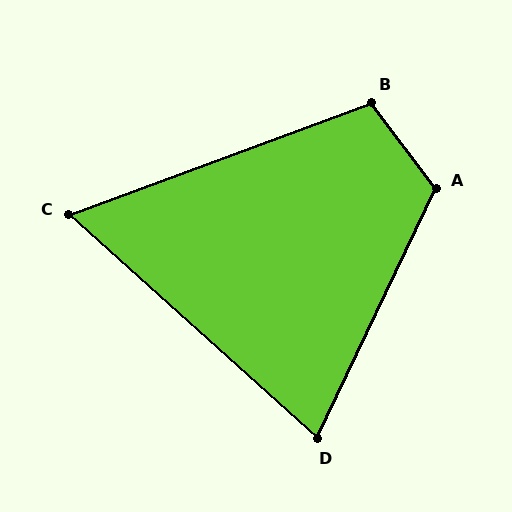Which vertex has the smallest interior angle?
C, at approximately 62 degrees.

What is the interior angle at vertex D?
Approximately 74 degrees (acute).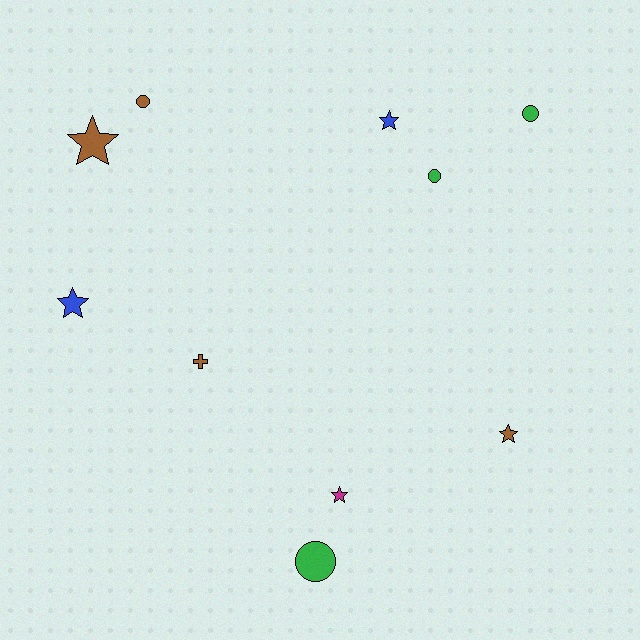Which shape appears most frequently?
Star, with 5 objects.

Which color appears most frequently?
Brown, with 4 objects.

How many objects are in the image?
There are 10 objects.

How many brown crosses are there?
There is 1 brown cross.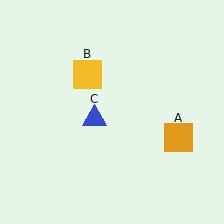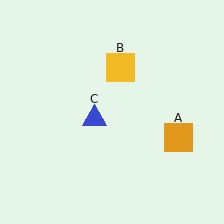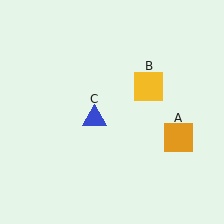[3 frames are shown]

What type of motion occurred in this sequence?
The yellow square (object B) rotated clockwise around the center of the scene.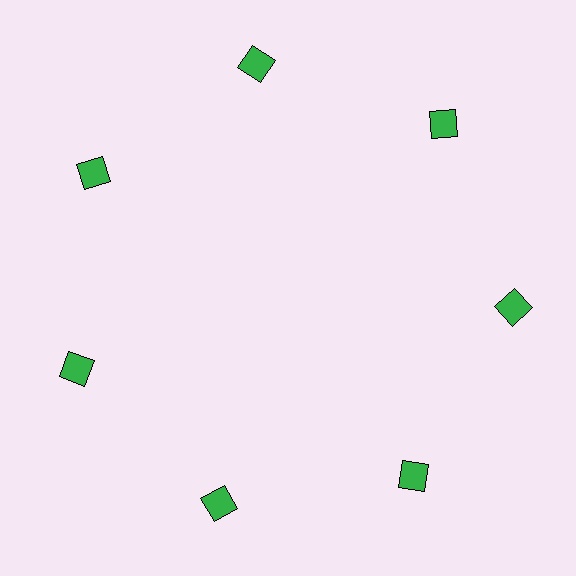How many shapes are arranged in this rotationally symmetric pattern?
There are 7 shapes, arranged in 7 groups of 1.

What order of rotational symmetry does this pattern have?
This pattern has 7-fold rotational symmetry.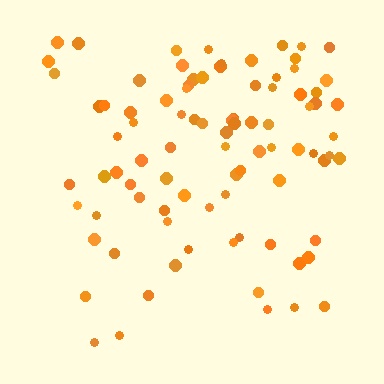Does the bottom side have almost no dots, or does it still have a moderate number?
Still a moderate number, just noticeably fewer than the top.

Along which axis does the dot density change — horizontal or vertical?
Vertical.